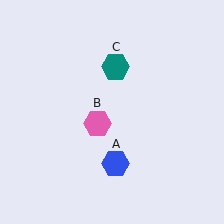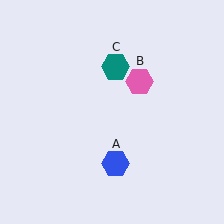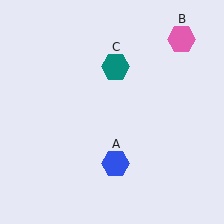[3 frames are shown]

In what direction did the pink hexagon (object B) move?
The pink hexagon (object B) moved up and to the right.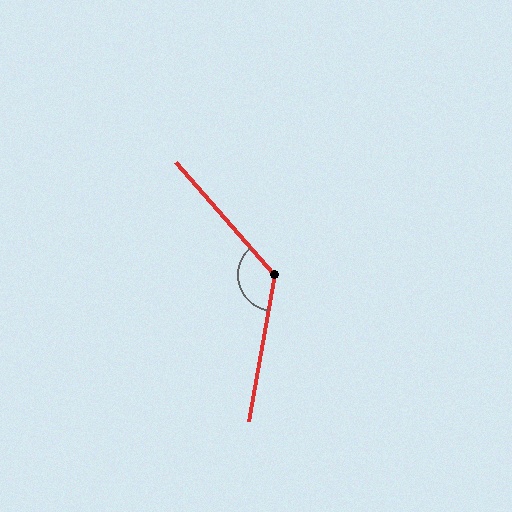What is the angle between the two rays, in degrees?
Approximately 129 degrees.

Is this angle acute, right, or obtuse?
It is obtuse.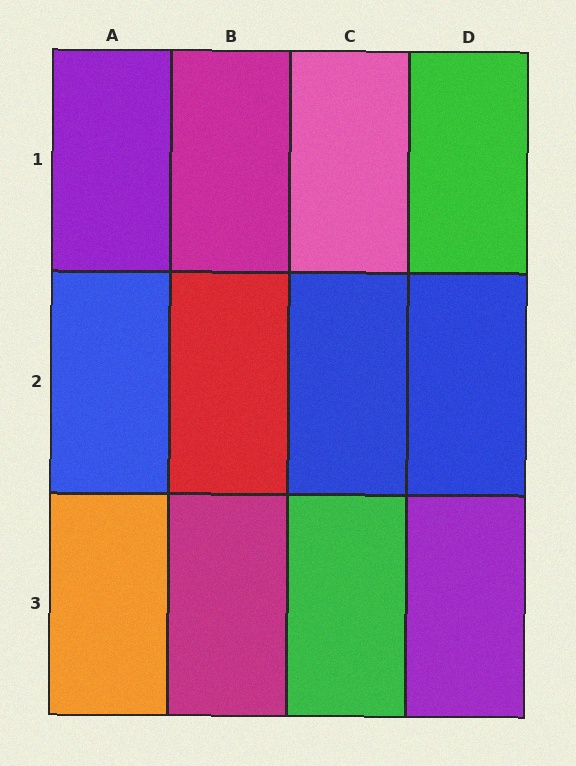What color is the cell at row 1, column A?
Purple.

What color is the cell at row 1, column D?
Green.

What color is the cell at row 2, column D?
Blue.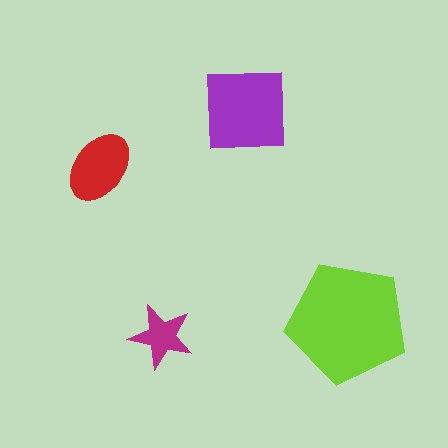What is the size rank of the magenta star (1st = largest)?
4th.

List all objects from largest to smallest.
The lime pentagon, the purple square, the red ellipse, the magenta star.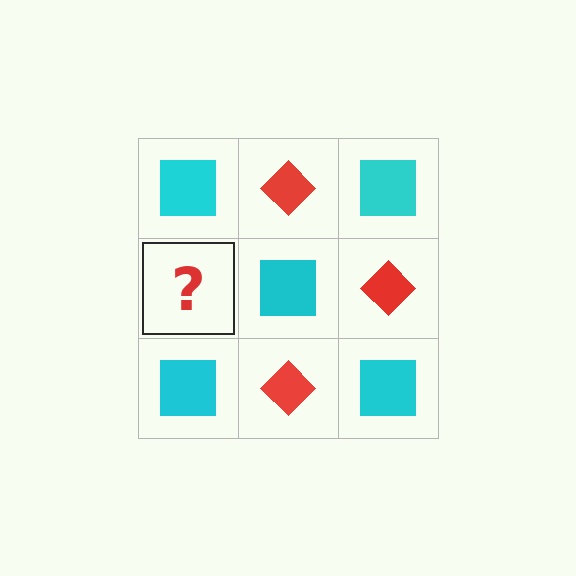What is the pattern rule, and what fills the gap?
The rule is that it alternates cyan square and red diamond in a checkerboard pattern. The gap should be filled with a red diamond.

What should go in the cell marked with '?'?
The missing cell should contain a red diamond.